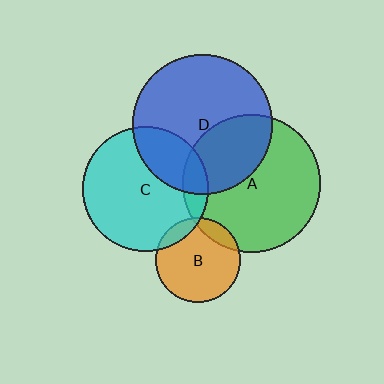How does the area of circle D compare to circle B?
Approximately 2.7 times.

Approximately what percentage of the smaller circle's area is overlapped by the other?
Approximately 25%.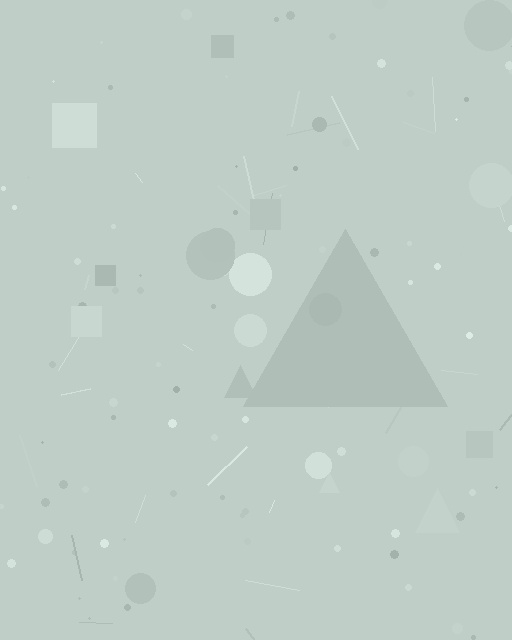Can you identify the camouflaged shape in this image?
The camouflaged shape is a triangle.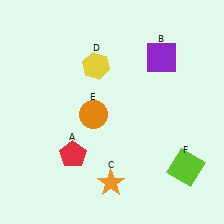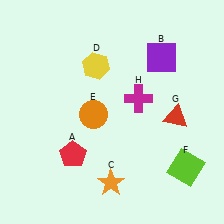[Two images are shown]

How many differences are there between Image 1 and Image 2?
There are 2 differences between the two images.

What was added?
A red triangle (G), a magenta cross (H) were added in Image 2.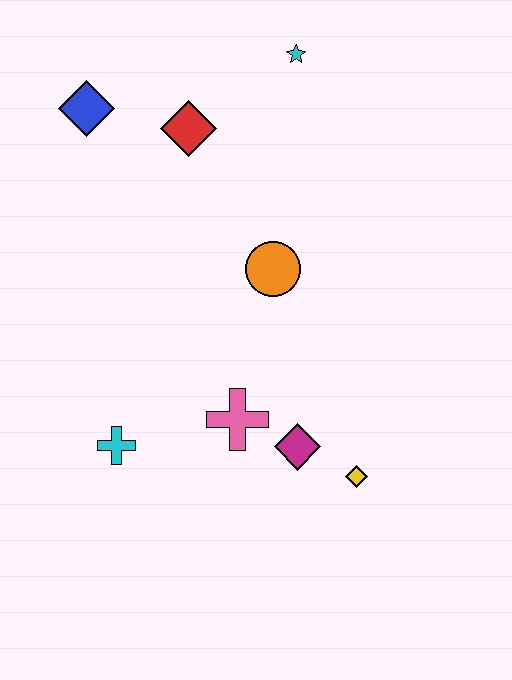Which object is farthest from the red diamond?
The yellow diamond is farthest from the red diamond.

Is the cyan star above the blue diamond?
Yes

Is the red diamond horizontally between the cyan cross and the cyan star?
Yes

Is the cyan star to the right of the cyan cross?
Yes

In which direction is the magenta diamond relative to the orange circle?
The magenta diamond is below the orange circle.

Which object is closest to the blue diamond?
The red diamond is closest to the blue diamond.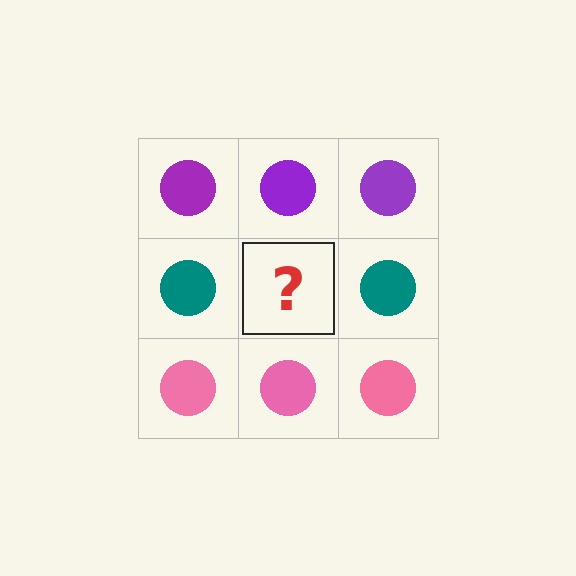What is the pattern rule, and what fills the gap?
The rule is that each row has a consistent color. The gap should be filled with a teal circle.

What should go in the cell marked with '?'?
The missing cell should contain a teal circle.